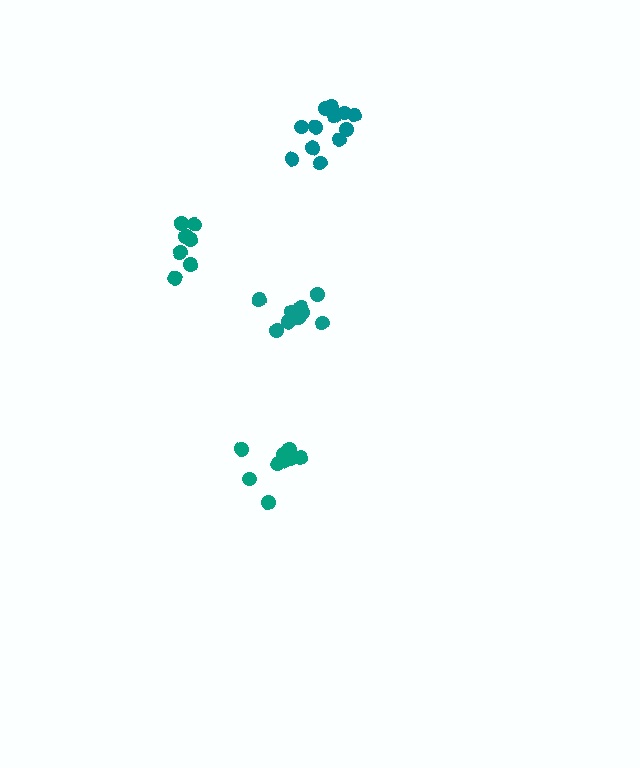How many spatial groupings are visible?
There are 4 spatial groupings.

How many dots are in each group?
Group 1: 11 dots, Group 2: 12 dots, Group 3: 10 dots, Group 4: 7 dots (40 total).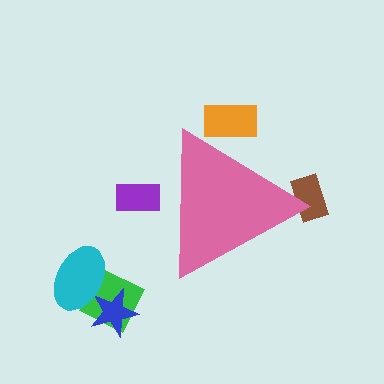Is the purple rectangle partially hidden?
Yes, the purple rectangle is partially hidden behind the pink triangle.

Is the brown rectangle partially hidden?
Yes, the brown rectangle is partially hidden behind the pink triangle.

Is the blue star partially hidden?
No, the blue star is fully visible.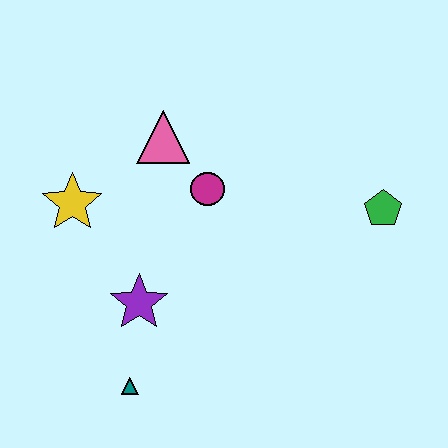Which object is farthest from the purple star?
The green pentagon is farthest from the purple star.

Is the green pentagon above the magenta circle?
No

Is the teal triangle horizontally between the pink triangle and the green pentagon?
No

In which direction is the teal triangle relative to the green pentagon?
The teal triangle is to the left of the green pentagon.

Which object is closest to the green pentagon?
The magenta circle is closest to the green pentagon.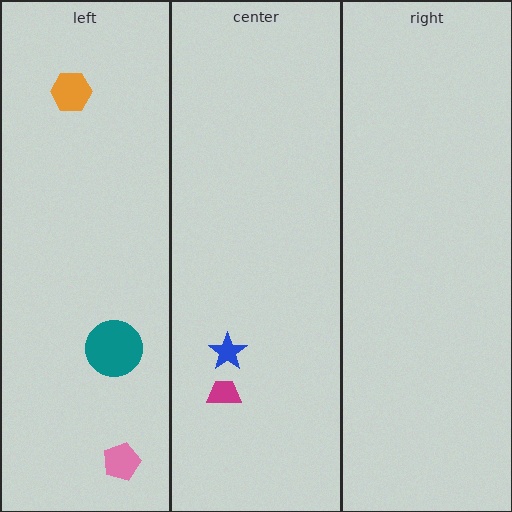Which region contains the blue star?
The center region.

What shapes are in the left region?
The pink pentagon, the orange hexagon, the teal circle.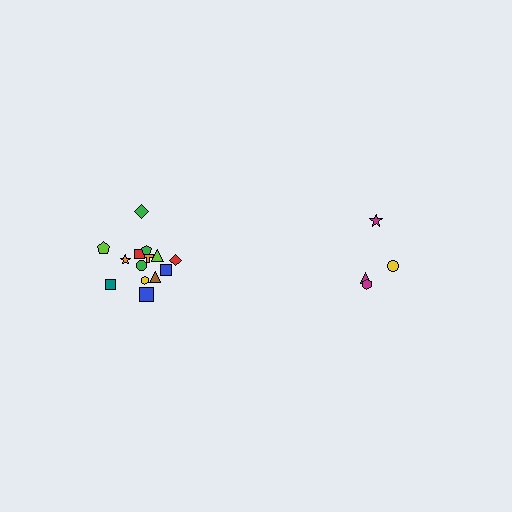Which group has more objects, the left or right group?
The left group.